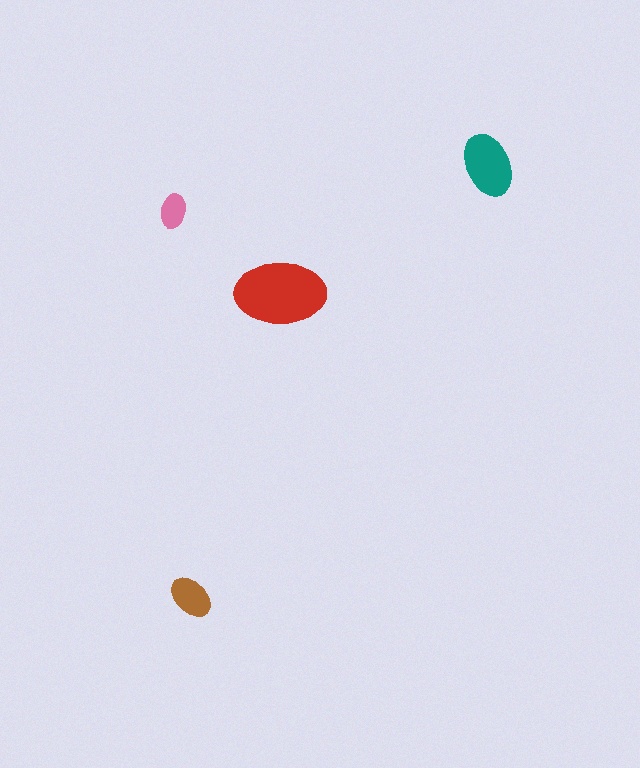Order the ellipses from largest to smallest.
the red one, the teal one, the brown one, the pink one.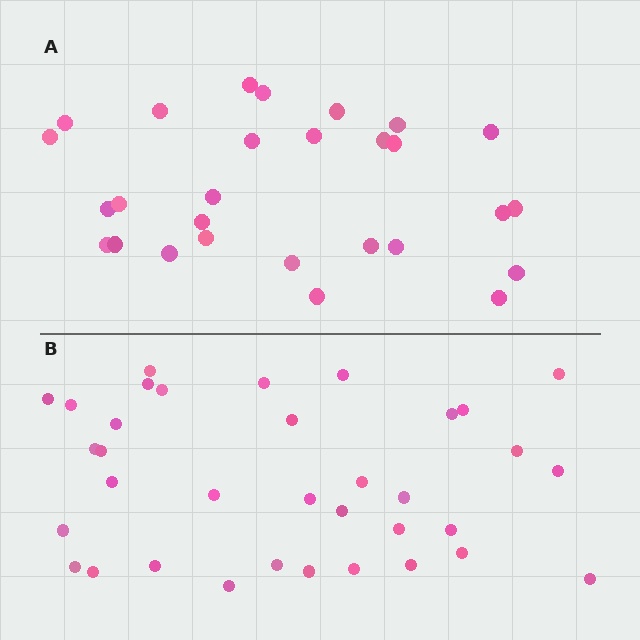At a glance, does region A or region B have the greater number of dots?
Region B (the bottom region) has more dots.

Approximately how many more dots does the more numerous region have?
Region B has roughly 8 or so more dots than region A.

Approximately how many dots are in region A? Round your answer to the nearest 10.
About 30 dots. (The exact count is 28, which rounds to 30.)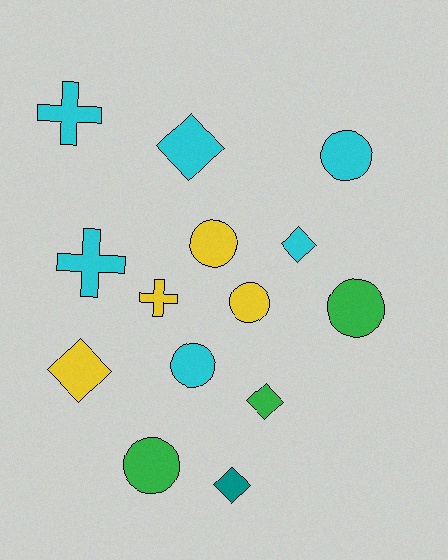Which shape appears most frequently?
Circle, with 6 objects.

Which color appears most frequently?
Cyan, with 6 objects.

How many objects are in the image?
There are 14 objects.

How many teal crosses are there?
There are no teal crosses.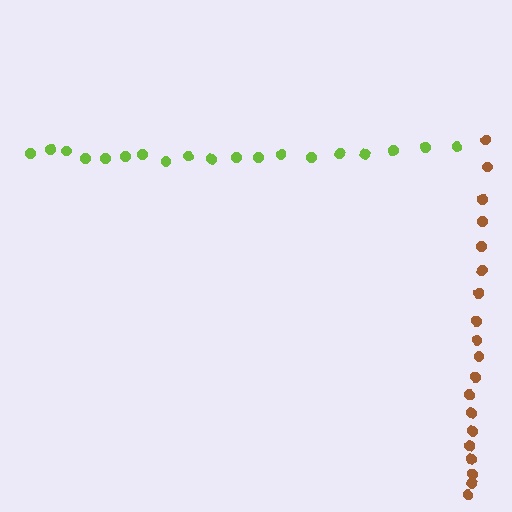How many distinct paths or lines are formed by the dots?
There are 2 distinct paths.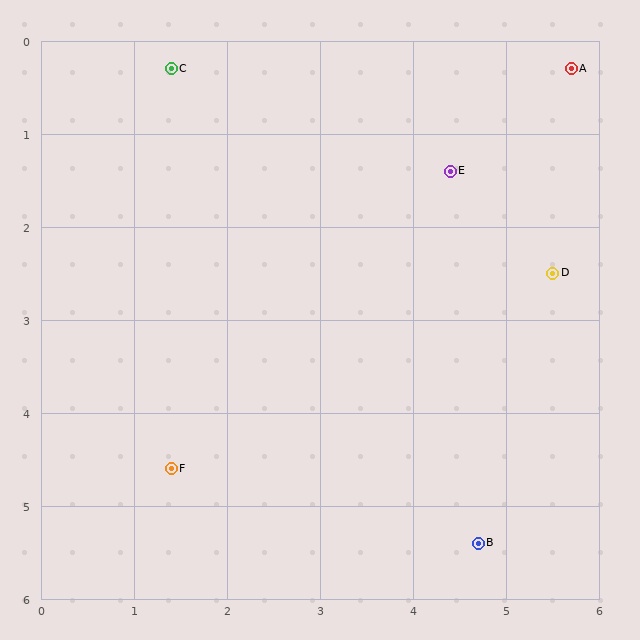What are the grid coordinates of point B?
Point B is at approximately (4.7, 5.4).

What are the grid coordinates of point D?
Point D is at approximately (5.5, 2.5).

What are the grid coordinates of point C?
Point C is at approximately (1.4, 0.3).